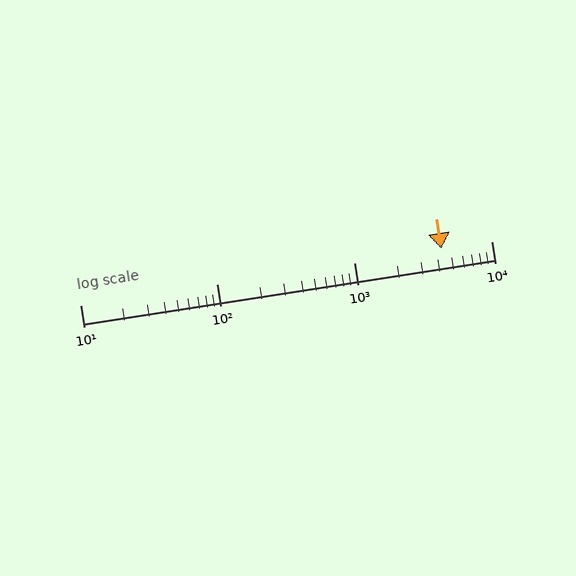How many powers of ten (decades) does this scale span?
The scale spans 3 decades, from 10 to 10000.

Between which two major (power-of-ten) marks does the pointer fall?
The pointer is between 1000 and 10000.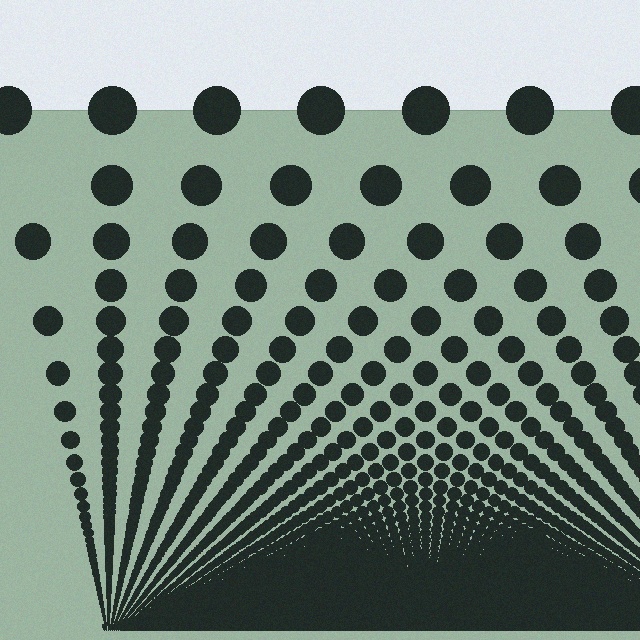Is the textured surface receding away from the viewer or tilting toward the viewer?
The surface appears to tilt toward the viewer. Texture elements get larger and sparser toward the top.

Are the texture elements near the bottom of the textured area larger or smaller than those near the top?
Smaller. The gradient is inverted — elements near the bottom are smaller and denser.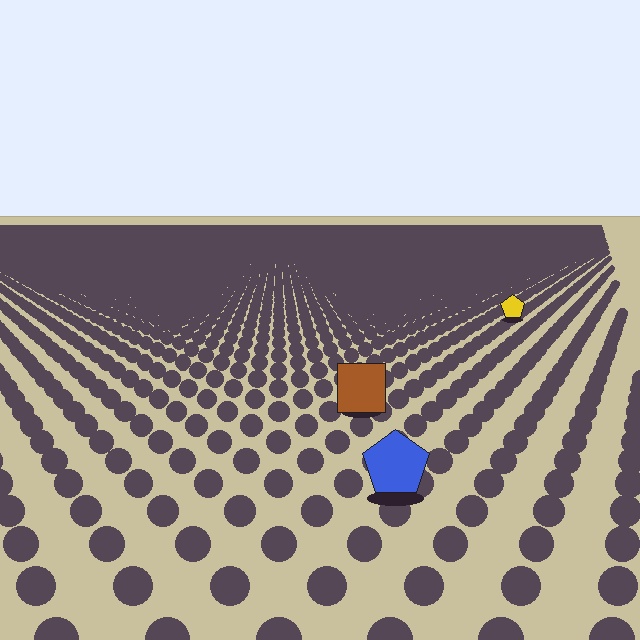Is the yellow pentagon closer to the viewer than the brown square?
No. The brown square is closer — you can tell from the texture gradient: the ground texture is coarser near it.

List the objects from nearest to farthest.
From nearest to farthest: the blue pentagon, the brown square, the yellow pentagon.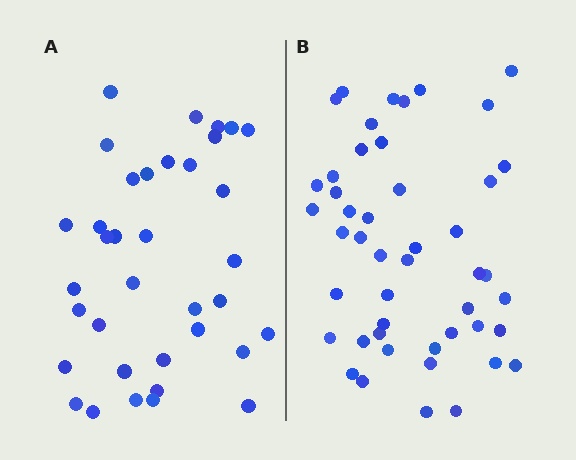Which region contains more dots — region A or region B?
Region B (the right region) has more dots.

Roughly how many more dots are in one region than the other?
Region B has roughly 12 or so more dots than region A.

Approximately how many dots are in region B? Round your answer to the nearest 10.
About 50 dots. (The exact count is 47, which rounds to 50.)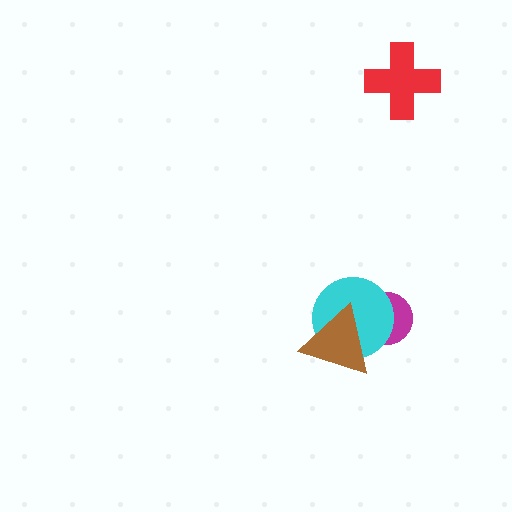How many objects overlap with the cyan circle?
2 objects overlap with the cyan circle.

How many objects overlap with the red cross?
0 objects overlap with the red cross.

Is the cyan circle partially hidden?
Yes, it is partially covered by another shape.